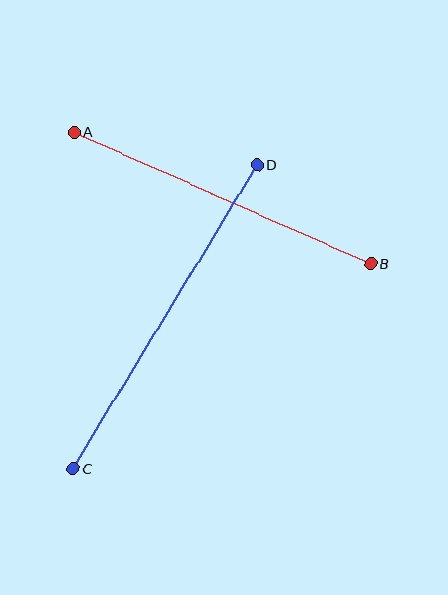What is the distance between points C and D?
The distance is approximately 355 pixels.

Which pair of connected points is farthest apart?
Points C and D are farthest apart.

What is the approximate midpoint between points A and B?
The midpoint is at approximately (223, 198) pixels.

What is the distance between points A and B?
The distance is approximately 324 pixels.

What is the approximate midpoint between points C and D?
The midpoint is at approximately (165, 317) pixels.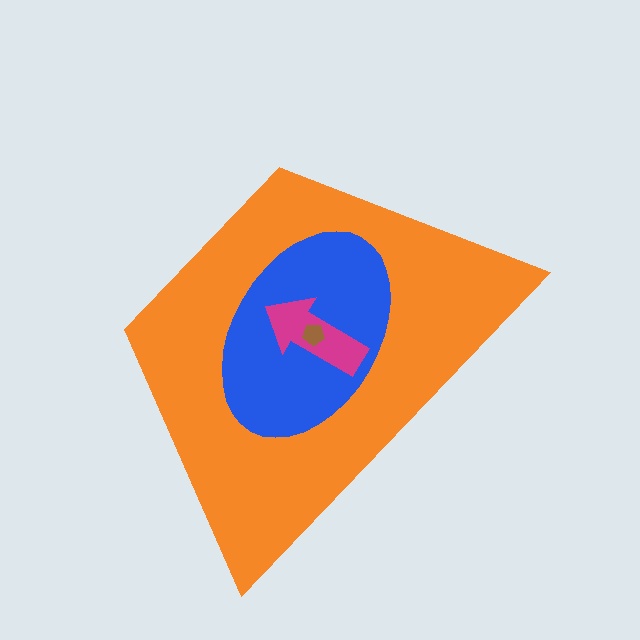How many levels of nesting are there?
4.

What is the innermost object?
The brown pentagon.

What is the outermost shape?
The orange trapezoid.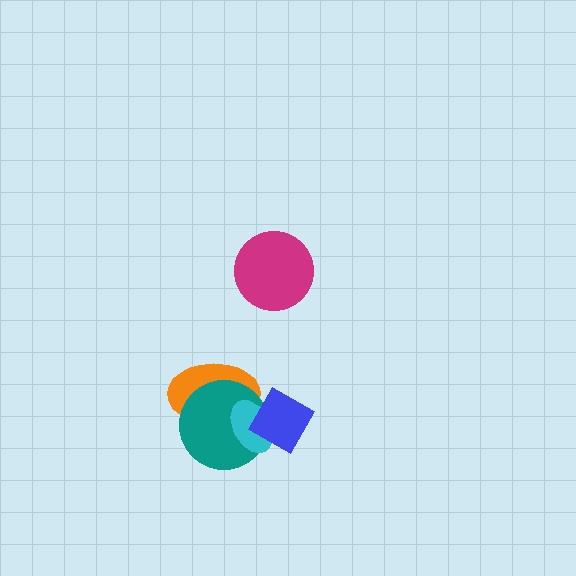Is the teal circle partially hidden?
Yes, it is partially covered by another shape.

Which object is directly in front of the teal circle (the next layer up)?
The cyan ellipse is directly in front of the teal circle.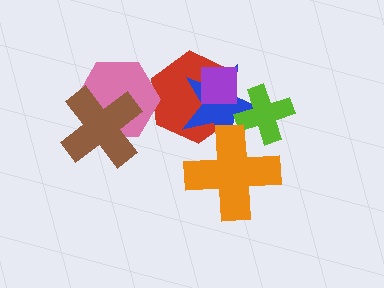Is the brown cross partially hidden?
No, no other shape covers it.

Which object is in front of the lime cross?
The orange cross is in front of the lime cross.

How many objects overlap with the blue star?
4 objects overlap with the blue star.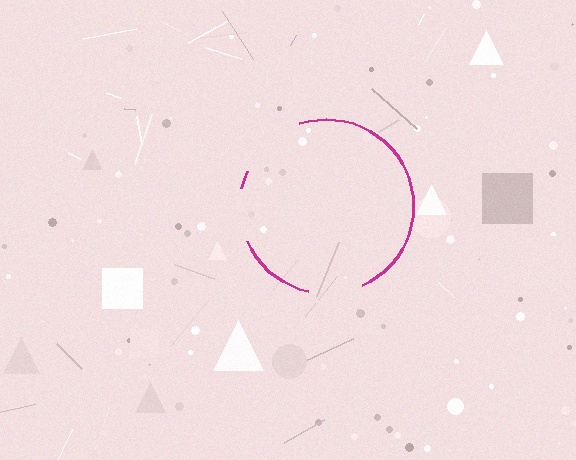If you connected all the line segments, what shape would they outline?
They would outline a circle.